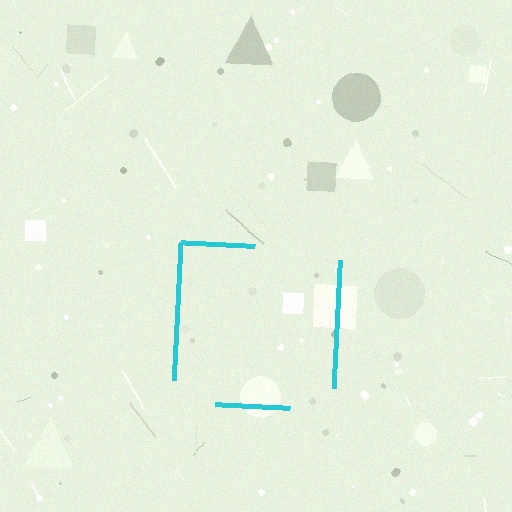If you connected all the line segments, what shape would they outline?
They would outline a square.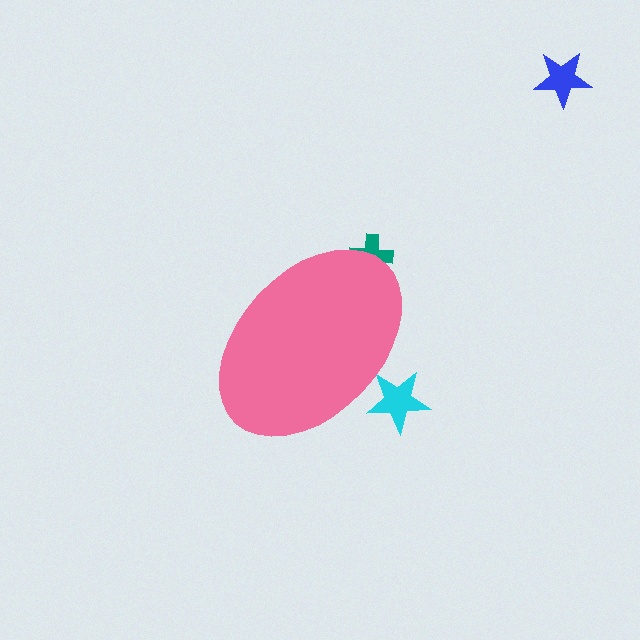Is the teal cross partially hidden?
Yes, the teal cross is partially hidden behind the pink ellipse.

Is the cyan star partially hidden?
Yes, the cyan star is partially hidden behind the pink ellipse.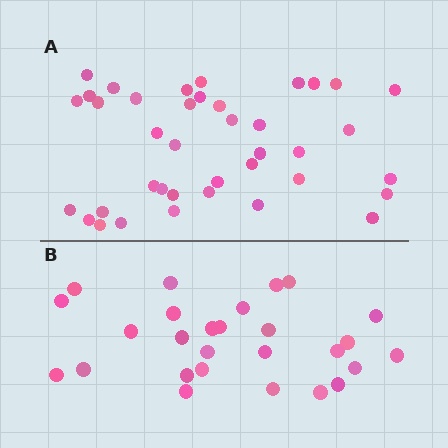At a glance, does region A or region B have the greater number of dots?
Region A (the top region) has more dots.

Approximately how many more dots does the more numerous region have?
Region A has roughly 12 or so more dots than region B.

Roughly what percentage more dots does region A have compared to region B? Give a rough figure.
About 45% more.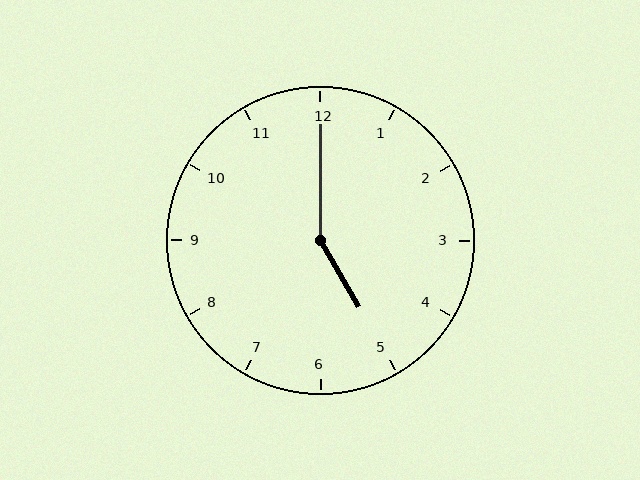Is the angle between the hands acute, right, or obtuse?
It is obtuse.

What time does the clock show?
5:00.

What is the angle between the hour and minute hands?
Approximately 150 degrees.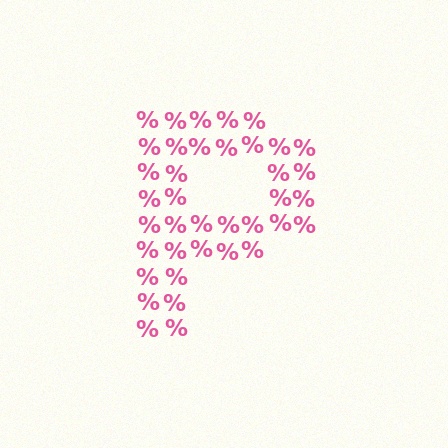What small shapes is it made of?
It is made of small percent signs.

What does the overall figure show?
The overall figure shows the letter P.